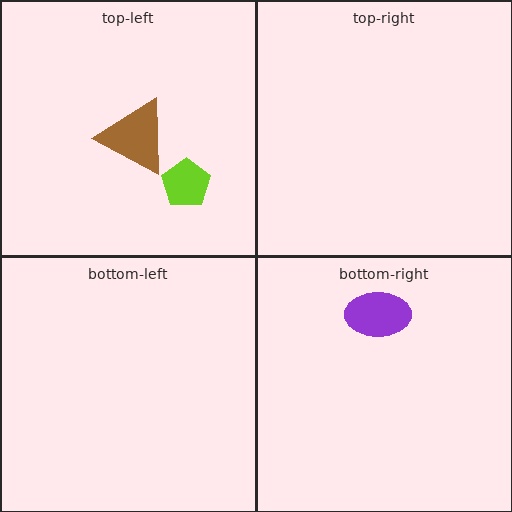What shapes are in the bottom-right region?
The purple ellipse.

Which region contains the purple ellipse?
The bottom-right region.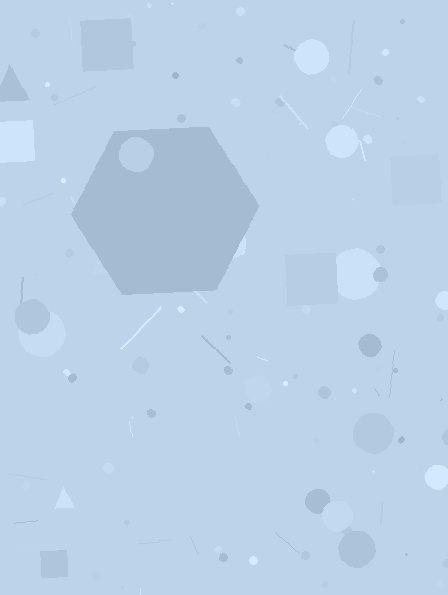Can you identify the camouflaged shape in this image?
The camouflaged shape is a hexagon.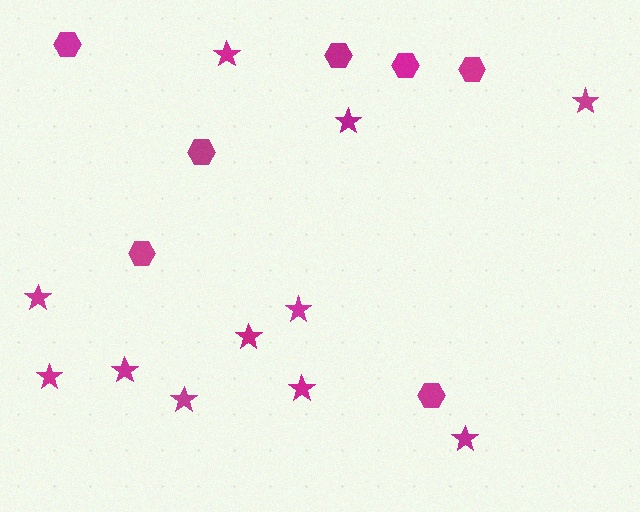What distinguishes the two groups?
There are 2 groups: one group of hexagons (7) and one group of stars (11).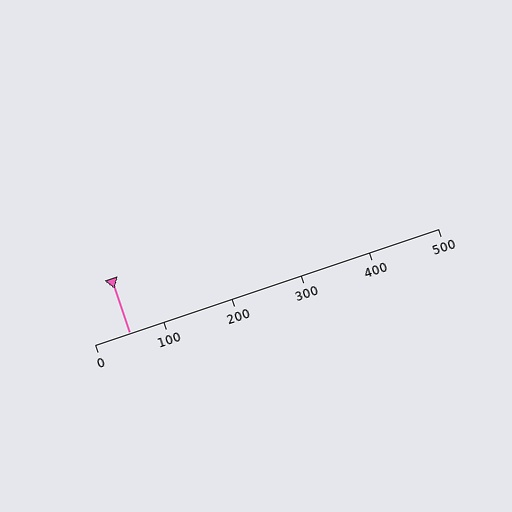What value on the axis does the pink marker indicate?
The marker indicates approximately 50.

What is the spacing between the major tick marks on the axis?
The major ticks are spaced 100 apart.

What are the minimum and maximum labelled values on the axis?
The axis runs from 0 to 500.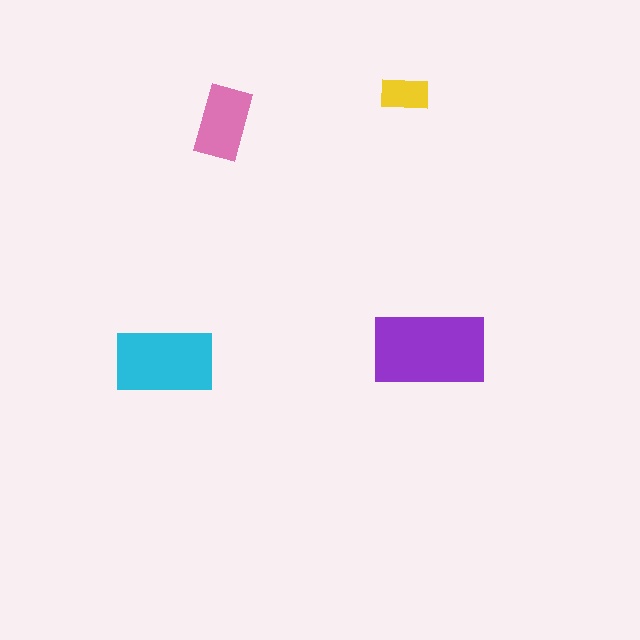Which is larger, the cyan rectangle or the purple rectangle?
The purple one.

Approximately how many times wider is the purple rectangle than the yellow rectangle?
About 2.5 times wider.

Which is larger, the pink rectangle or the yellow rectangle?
The pink one.